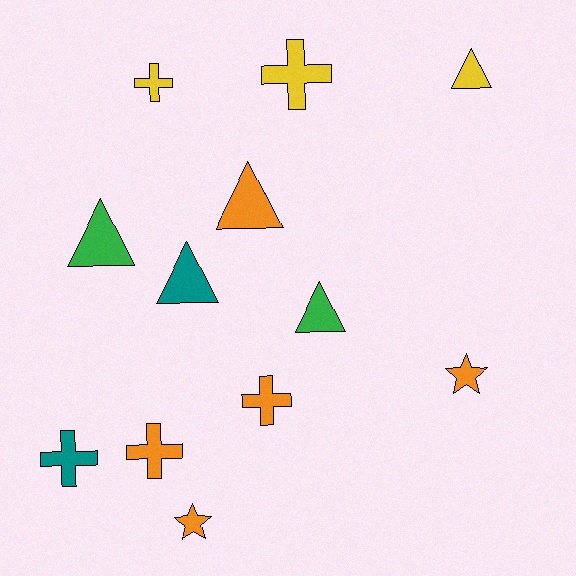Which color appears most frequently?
Orange, with 5 objects.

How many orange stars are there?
There are 2 orange stars.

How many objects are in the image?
There are 12 objects.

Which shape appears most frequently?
Cross, with 5 objects.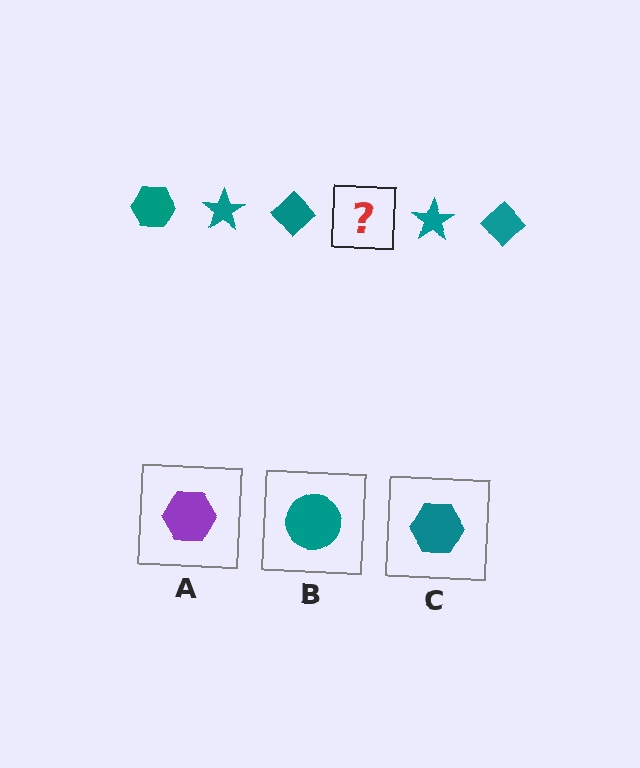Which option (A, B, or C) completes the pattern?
C.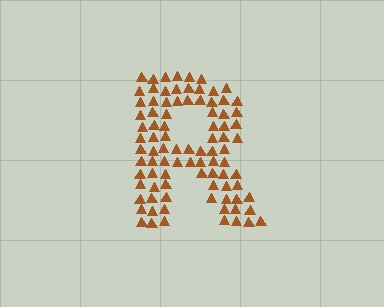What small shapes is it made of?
It is made of small triangles.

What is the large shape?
The large shape is the letter R.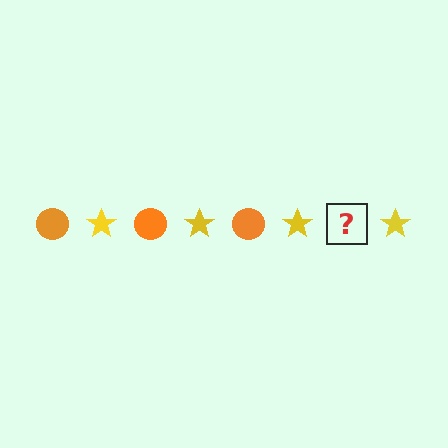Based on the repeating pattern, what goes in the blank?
The blank should be an orange circle.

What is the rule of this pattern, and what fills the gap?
The rule is that the pattern alternates between orange circle and yellow star. The gap should be filled with an orange circle.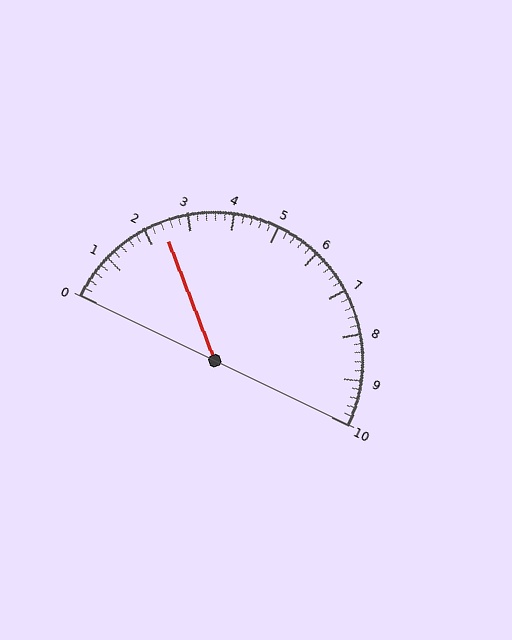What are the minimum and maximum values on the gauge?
The gauge ranges from 0 to 10.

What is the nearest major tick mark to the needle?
The nearest major tick mark is 2.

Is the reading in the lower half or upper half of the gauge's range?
The reading is in the lower half of the range (0 to 10).